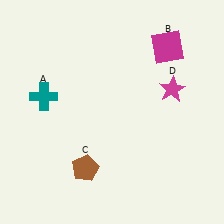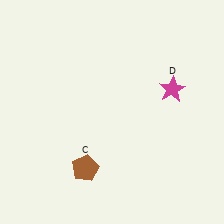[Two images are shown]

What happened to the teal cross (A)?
The teal cross (A) was removed in Image 2. It was in the top-left area of Image 1.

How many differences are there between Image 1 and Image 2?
There are 2 differences between the two images.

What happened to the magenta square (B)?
The magenta square (B) was removed in Image 2. It was in the top-right area of Image 1.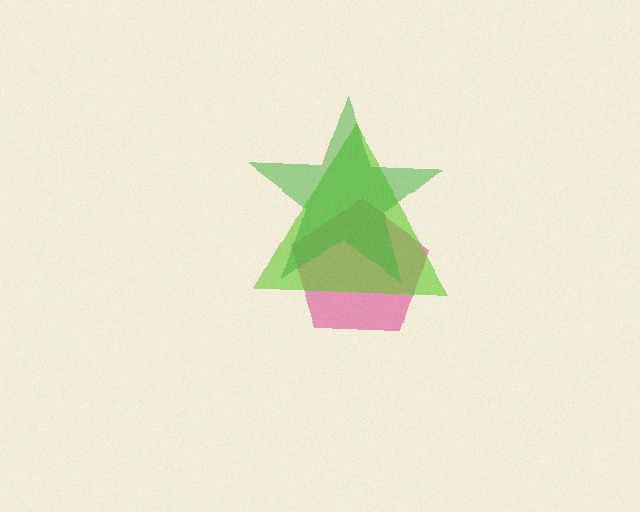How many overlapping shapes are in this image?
There are 3 overlapping shapes in the image.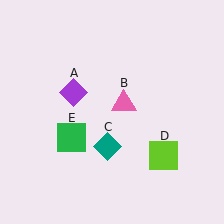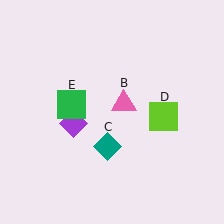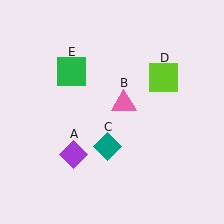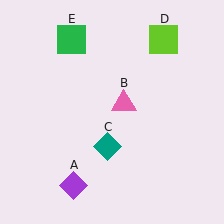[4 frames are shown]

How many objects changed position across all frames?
3 objects changed position: purple diamond (object A), lime square (object D), green square (object E).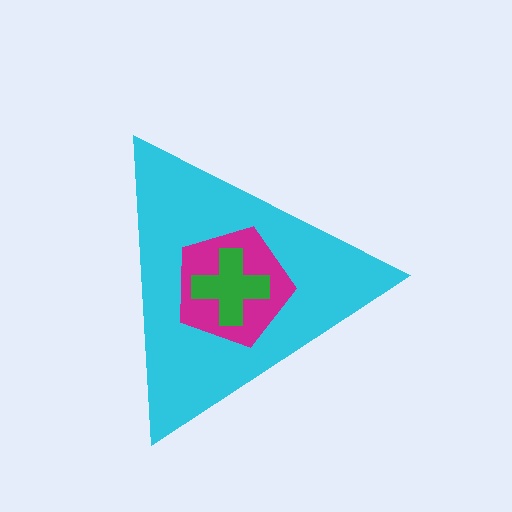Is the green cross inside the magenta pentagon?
Yes.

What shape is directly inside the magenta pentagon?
The green cross.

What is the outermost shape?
The cyan triangle.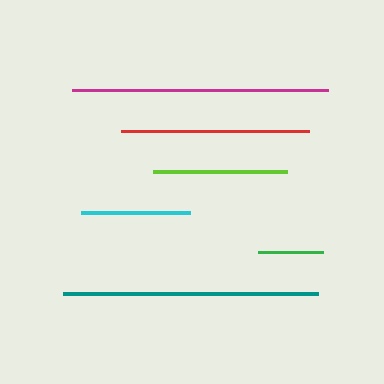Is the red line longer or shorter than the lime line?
The red line is longer than the lime line.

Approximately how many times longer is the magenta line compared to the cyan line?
The magenta line is approximately 2.3 times the length of the cyan line.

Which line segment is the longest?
The magenta line is the longest at approximately 256 pixels.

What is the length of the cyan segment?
The cyan segment is approximately 109 pixels long.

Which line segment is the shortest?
The green line is the shortest at approximately 65 pixels.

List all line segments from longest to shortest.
From longest to shortest: magenta, teal, red, lime, cyan, green.